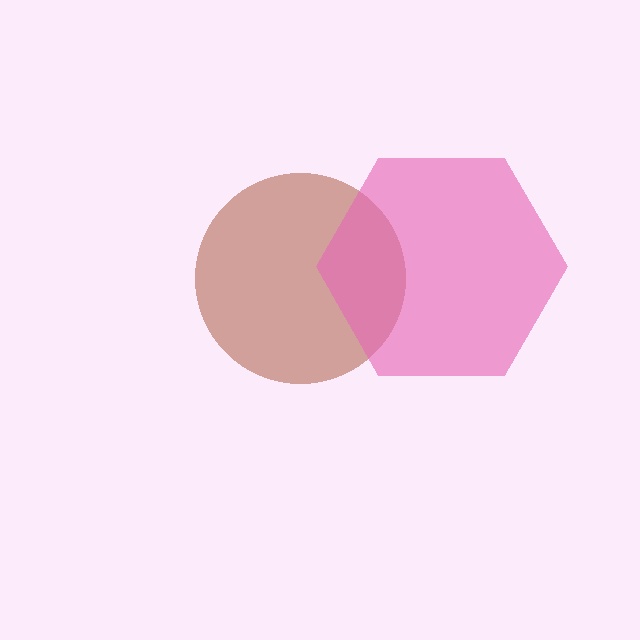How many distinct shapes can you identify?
There are 2 distinct shapes: a brown circle, a pink hexagon.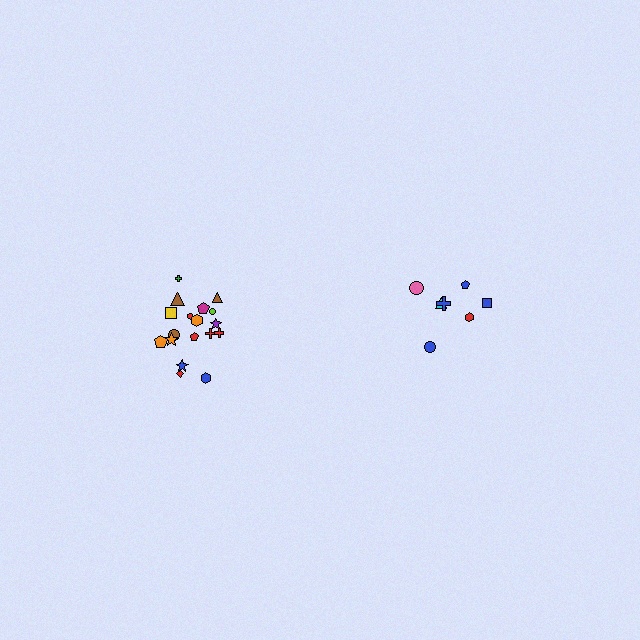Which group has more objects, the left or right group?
The left group.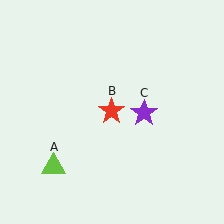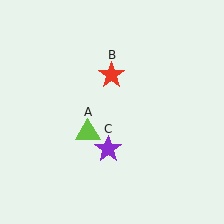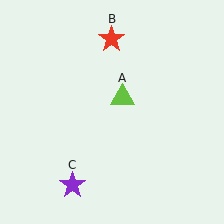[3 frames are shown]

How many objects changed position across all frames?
3 objects changed position: lime triangle (object A), red star (object B), purple star (object C).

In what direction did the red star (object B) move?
The red star (object B) moved up.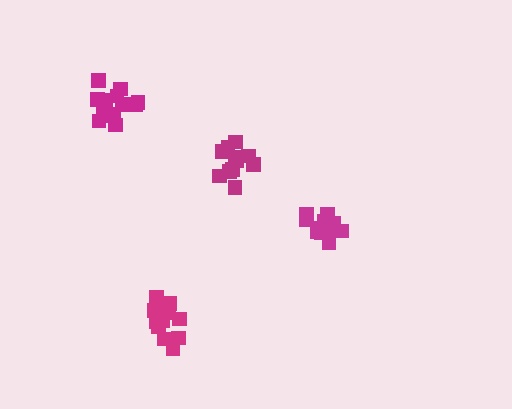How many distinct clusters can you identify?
There are 4 distinct clusters.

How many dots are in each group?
Group 1: 12 dots, Group 2: 11 dots, Group 3: 16 dots, Group 4: 12 dots (51 total).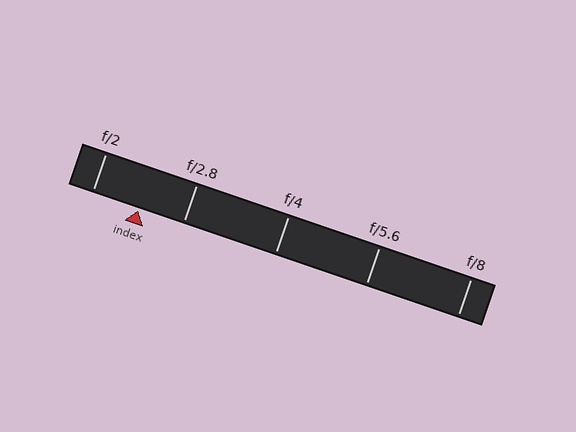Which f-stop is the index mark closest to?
The index mark is closest to f/2.8.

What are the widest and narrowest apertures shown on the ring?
The widest aperture shown is f/2 and the narrowest is f/8.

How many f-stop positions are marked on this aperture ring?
There are 5 f-stop positions marked.